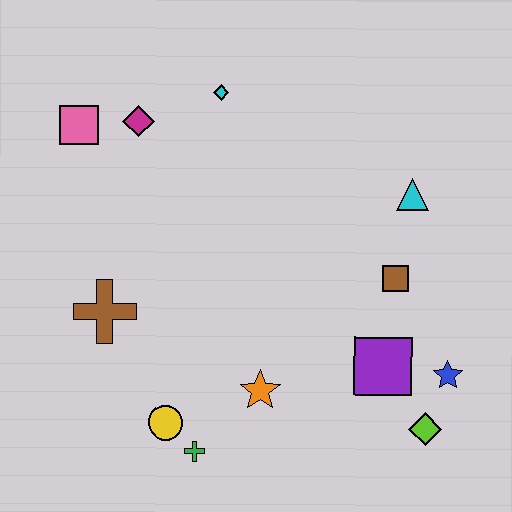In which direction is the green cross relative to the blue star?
The green cross is to the left of the blue star.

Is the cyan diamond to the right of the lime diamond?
No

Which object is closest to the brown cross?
The yellow circle is closest to the brown cross.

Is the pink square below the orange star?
No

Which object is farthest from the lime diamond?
The pink square is farthest from the lime diamond.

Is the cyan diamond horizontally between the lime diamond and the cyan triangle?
No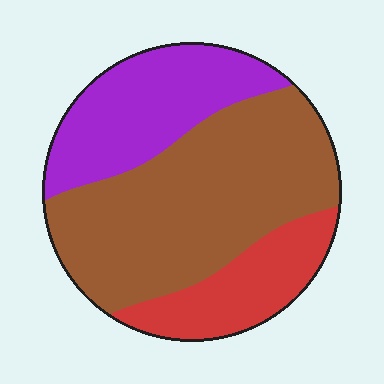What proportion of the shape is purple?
Purple takes up about one quarter (1/4) of the shape.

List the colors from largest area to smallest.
From largest to smallest: brown, purple, red.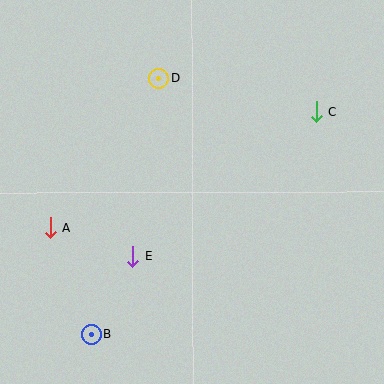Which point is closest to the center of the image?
Point E at (133, 256) is closest to the center.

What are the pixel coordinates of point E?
Point E is at (133, 256).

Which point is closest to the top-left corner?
Point D is closest to the top-left corner.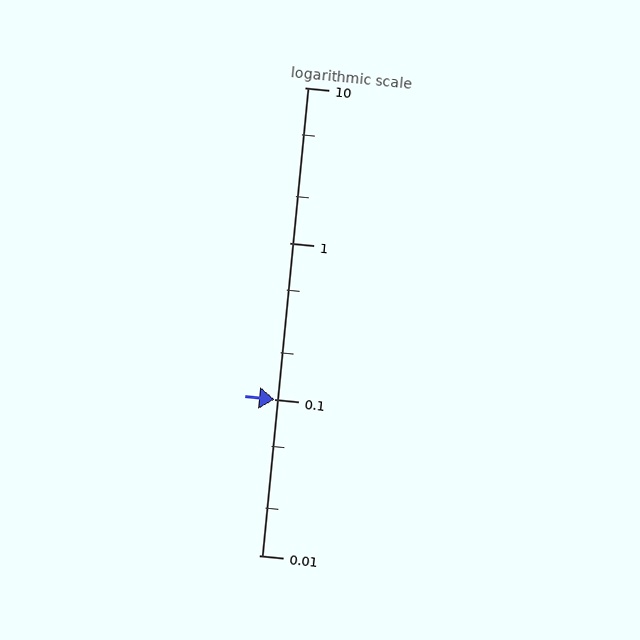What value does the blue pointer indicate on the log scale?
The pointer indicates approximately 0.1.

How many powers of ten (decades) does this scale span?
The scale spans 3 decades, from 0.01 to 10.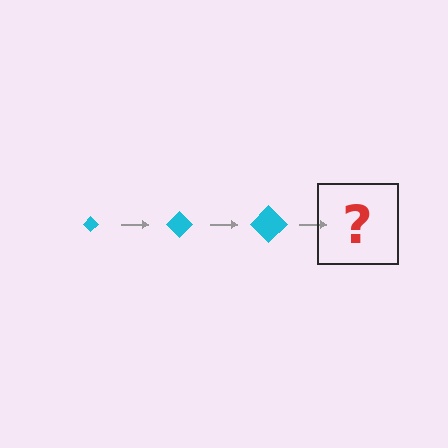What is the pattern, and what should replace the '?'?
The pattern is that the diamond gets progressively larger each step. The '?' should be a cyan diamond, larger than the previous one.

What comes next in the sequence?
The next element should be a cyan diamond, larger than the previous one.